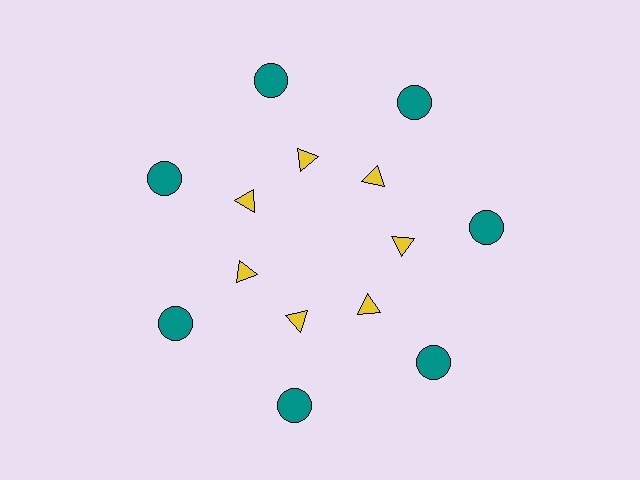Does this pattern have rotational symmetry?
Yes, this pattern has 7-fold rotational symmetry. It looks the same after rotating 51 degrees around the center.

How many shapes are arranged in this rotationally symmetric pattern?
There are 14 shapes, arranged in 7 groups of 2.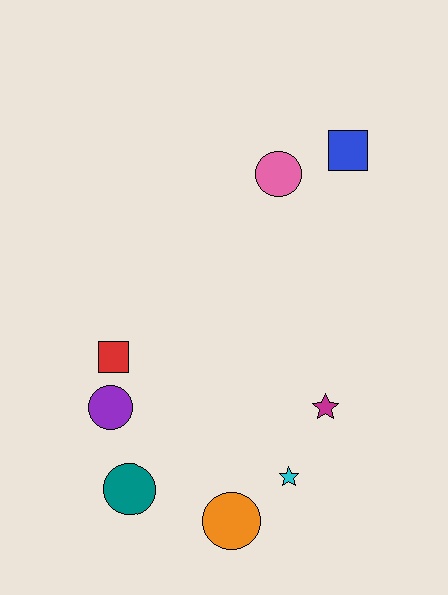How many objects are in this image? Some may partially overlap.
There are 8 objects.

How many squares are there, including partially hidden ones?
There are 2 squares.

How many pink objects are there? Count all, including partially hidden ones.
There is 1 pink object.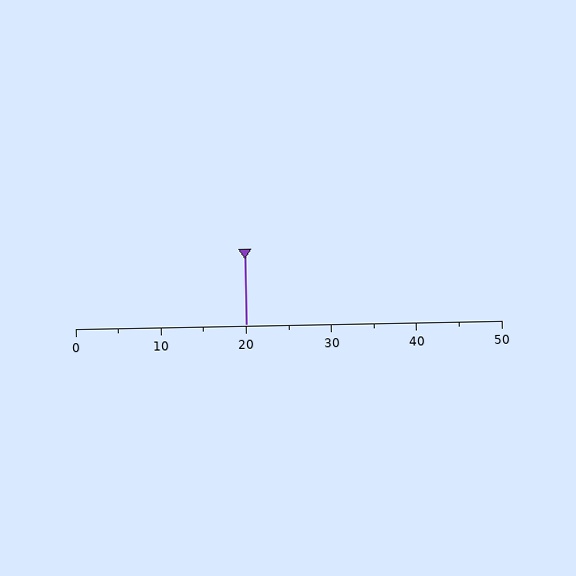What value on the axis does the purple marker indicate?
The marker indicates approximately 20.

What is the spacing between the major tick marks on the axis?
The major ticks are spaced 10 apart.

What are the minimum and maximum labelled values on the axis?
The axis runs from 0 to 50.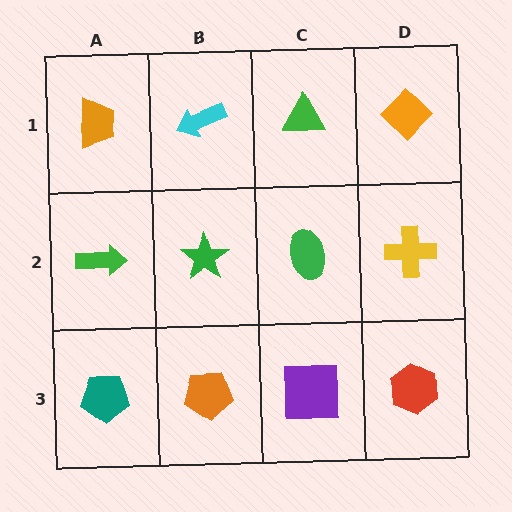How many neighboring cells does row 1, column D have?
2.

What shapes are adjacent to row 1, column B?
A green star (row 2, column B), an orange trapezoid (row 1, column A), a green triangle (row 1, column C).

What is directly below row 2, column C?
A purple square.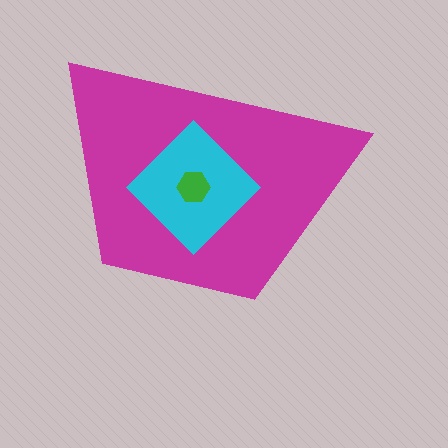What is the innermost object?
The green hexagon.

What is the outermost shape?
The magenta trapezoid.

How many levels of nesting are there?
3.